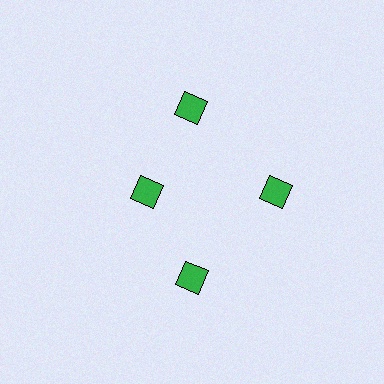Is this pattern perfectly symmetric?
No. The 4 green diamonds are arranged in a ring, but one element near the 9 o'clock position is pulled inward toward the center, breaking the 4-fold rotational symmetry.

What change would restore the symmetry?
The symmetry would be restored by moving it outward, back onto the ring so that all 4 diamonds sit at equal angles and equal distance from the center.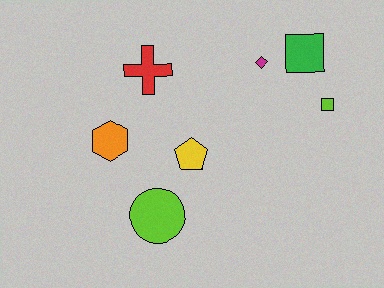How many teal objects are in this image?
There are no teal objects.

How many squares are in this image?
There are 2 squares.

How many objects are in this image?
There are 7 objects.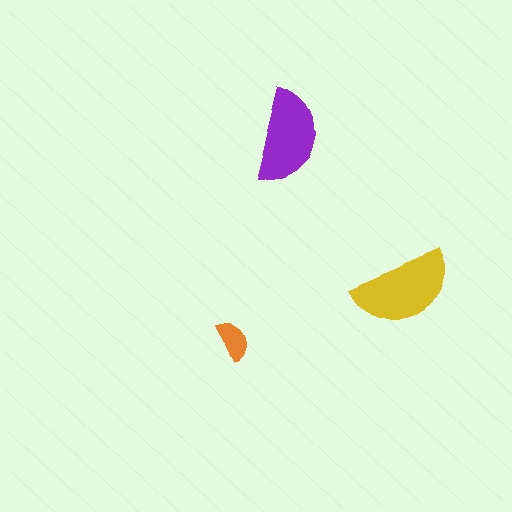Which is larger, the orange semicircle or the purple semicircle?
The purple one.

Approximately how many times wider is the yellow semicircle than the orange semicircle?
About 2.5 times wider.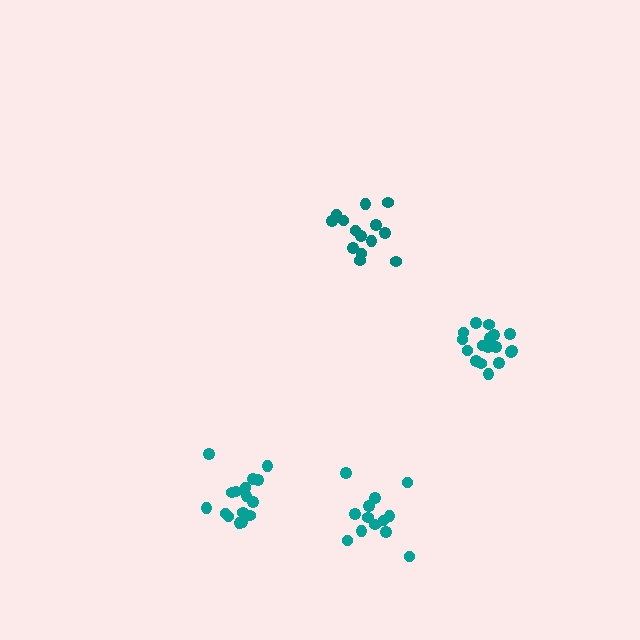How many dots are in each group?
Group 1: 17 dots, Group 2: 14 dots, Group 3: 16 dots, Group 4: 13 dots (60 total).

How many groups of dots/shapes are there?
There are 4 groups.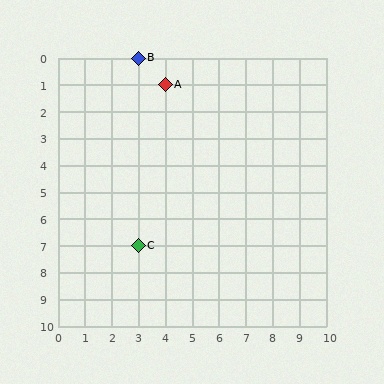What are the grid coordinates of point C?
Point C is at grid coordinates (3, 7).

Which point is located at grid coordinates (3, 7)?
Point C is at (3, 7).